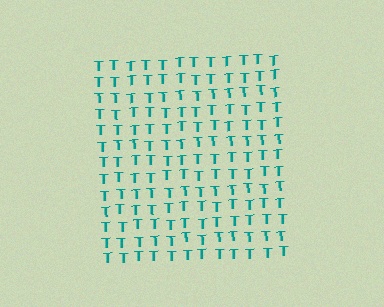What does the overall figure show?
The overall figure shows a square.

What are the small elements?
The small elements are letter T's.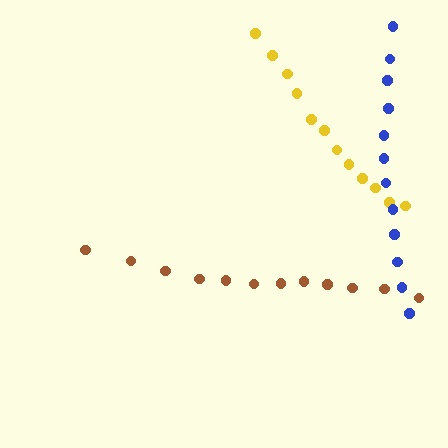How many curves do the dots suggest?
There are 3 distinct paths.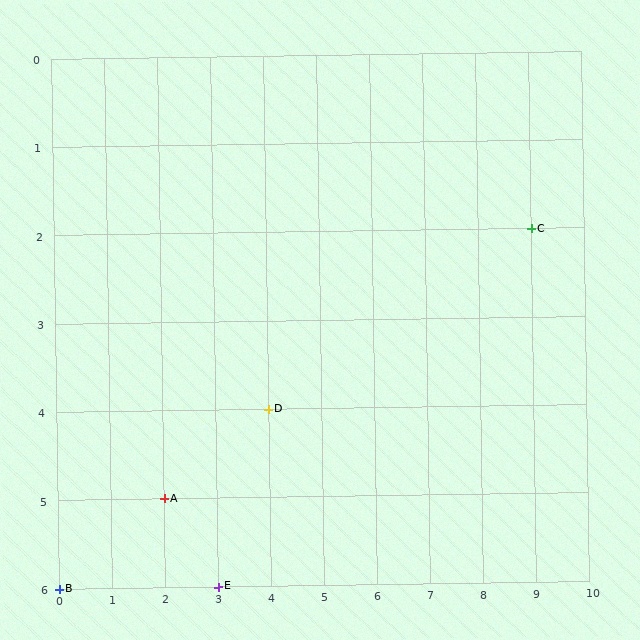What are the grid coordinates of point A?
Point A is at grid coordinates (2, 5).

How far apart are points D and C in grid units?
Points D and C are 5 columns and 2 rows apart (about 5.4 grid units diagonally).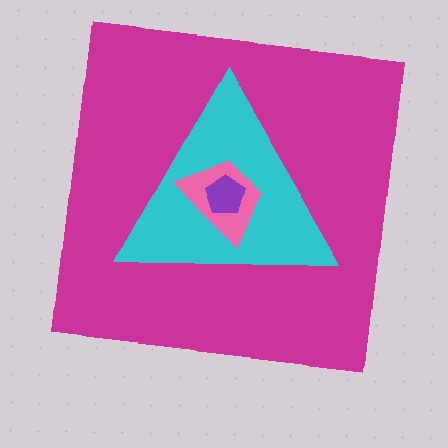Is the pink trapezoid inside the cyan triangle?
Yes.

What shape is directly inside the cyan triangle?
The pink trapezoid.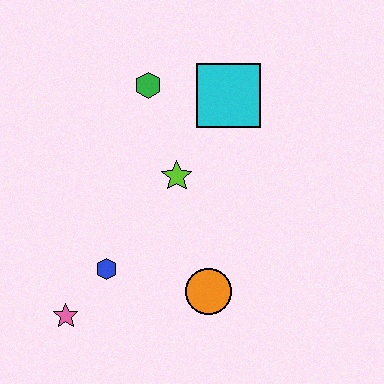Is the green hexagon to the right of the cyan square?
No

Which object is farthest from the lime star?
The pink star is farthest from the lime star.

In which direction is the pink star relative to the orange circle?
The pink star is to the left of the orange circle.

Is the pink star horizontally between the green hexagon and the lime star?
No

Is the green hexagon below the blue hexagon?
No